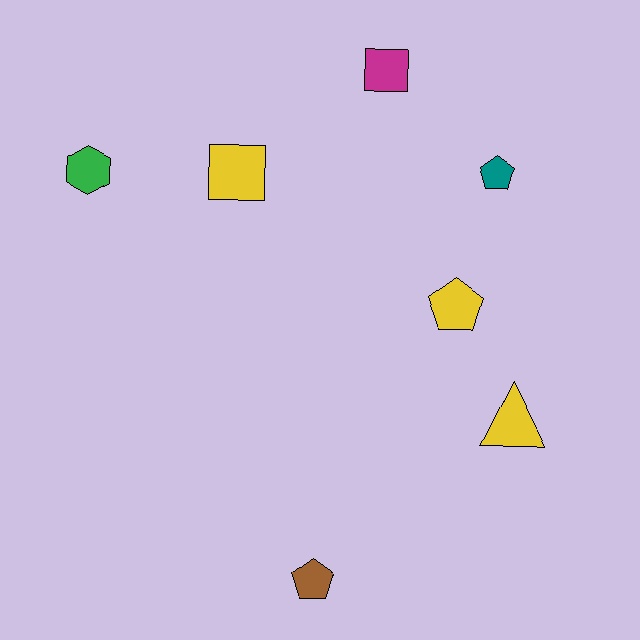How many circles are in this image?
There are no circles.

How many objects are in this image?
There are 7 objects.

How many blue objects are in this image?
There are no blue objects.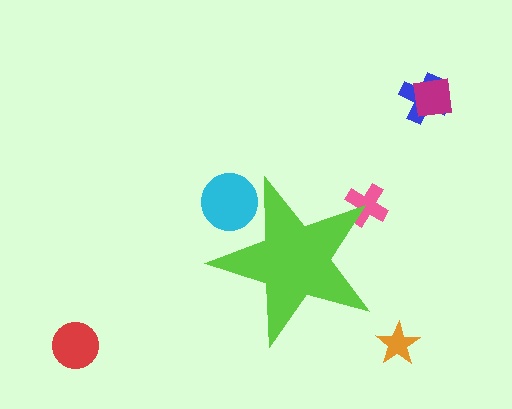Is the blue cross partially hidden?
No, the blue cross is fully visible.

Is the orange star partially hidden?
No, the orange star is fully visible.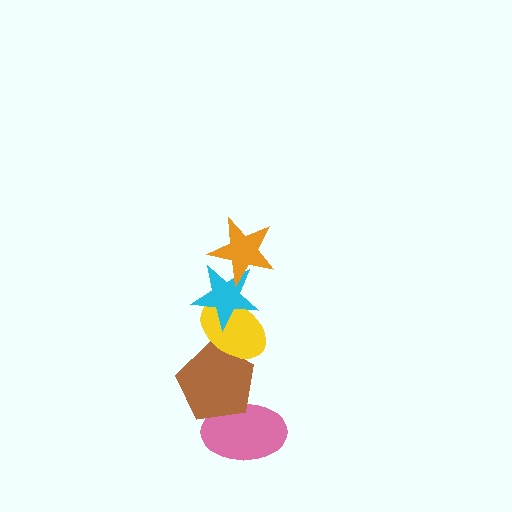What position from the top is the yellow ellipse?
The yellow ellipse is 3rd from the top.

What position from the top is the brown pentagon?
The brown pentagon is 4th from the top.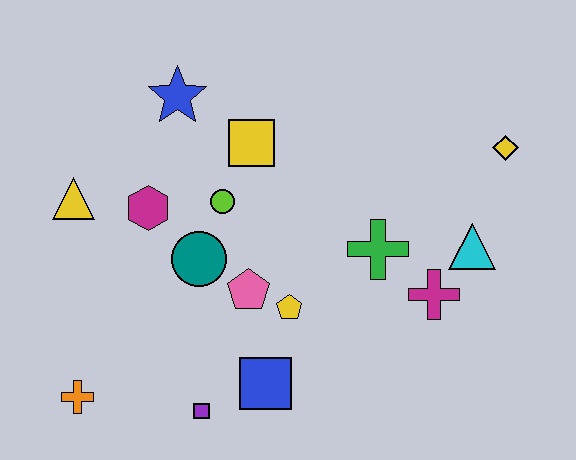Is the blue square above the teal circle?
No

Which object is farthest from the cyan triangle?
The orange cross is farthest from the cyan triangle.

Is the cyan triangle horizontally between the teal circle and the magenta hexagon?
No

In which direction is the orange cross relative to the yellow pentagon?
The orange cross is to the left of the yellow pentagon.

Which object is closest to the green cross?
The magenta cross is closest to the green cross.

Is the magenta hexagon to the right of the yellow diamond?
No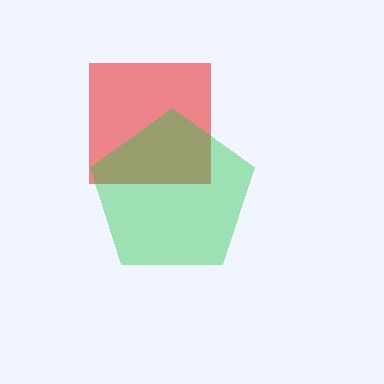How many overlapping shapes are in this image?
There are 2 overlapping shapes in the image.